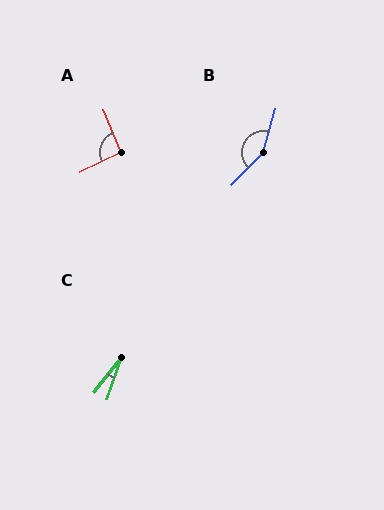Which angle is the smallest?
C, at approximately 20 degrees.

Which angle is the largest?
B, at approximately 151 degrees.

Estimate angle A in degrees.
Approximately 94 degrees.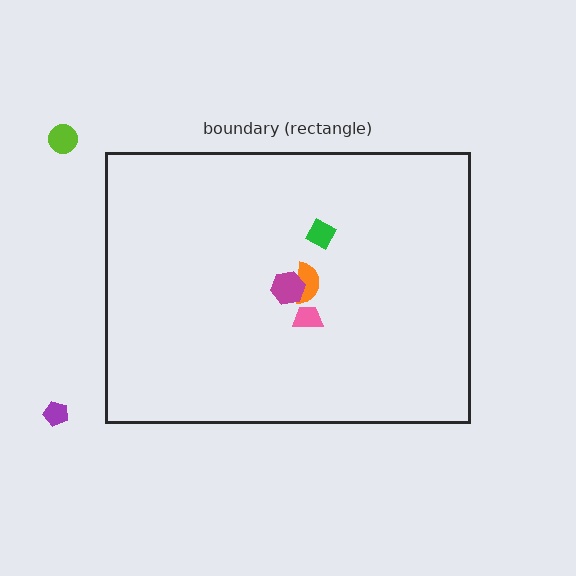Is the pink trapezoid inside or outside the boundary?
Inside.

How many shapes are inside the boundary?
4 inside, 2 outside.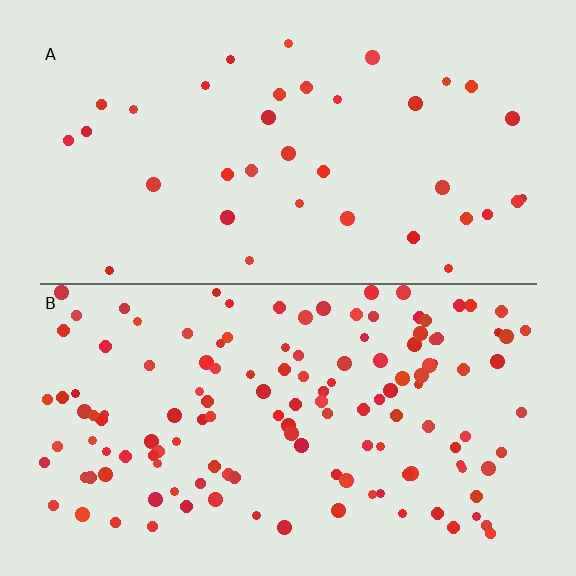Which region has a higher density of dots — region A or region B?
B (the bottom).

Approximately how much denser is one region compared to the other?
Approximately 3.7× — region B over region A.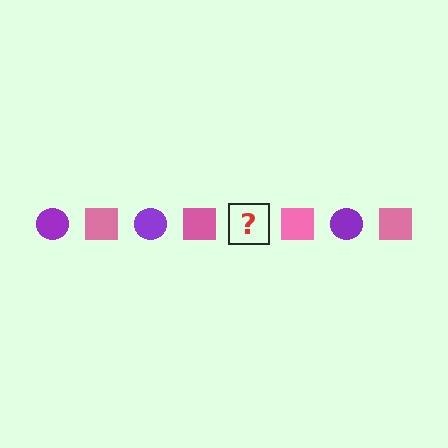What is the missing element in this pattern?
The missing element is a purple circle.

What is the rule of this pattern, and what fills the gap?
The rule is that the pattern alternates between purple circle and pink square. The gap should be filled with a purple circle.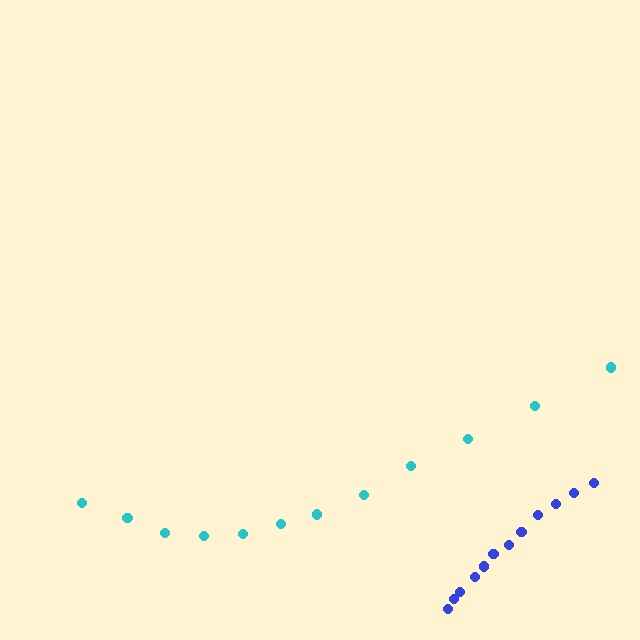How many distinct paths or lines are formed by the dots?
There are 2 distinct paths.